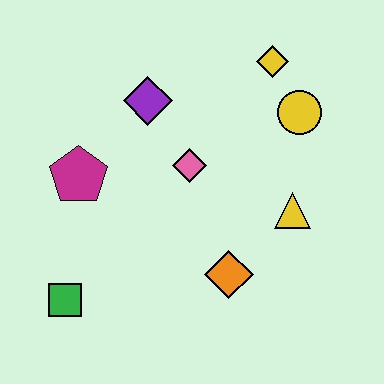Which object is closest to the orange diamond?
The yellow triangle is closest to the orange diamond.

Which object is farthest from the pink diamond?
The green square is farthest from the pink diamond.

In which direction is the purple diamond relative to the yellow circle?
The purple diamond is to the left of the yellow circle.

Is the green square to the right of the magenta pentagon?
No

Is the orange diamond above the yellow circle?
No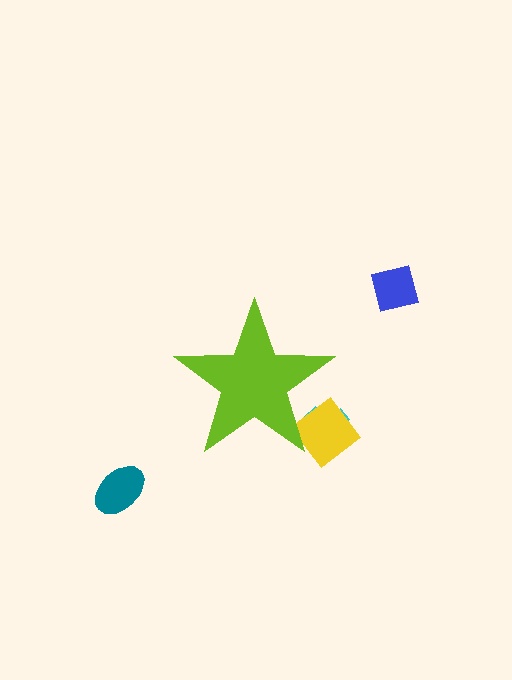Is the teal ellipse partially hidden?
No, the teal ellipse is fully visible.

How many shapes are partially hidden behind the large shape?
2 shapes are partially hidden.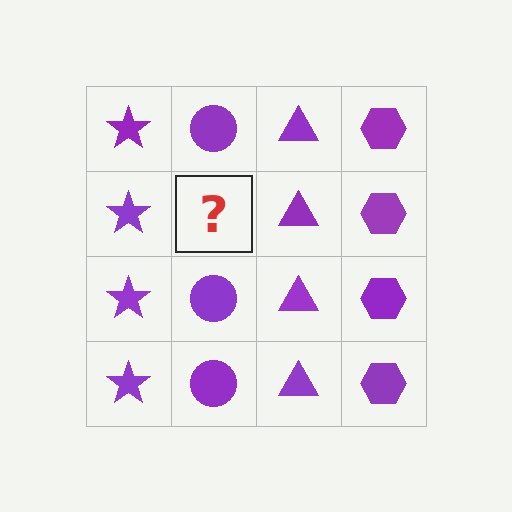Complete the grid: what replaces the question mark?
The question mark should be replaced with a purple circle.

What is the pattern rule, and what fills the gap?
The rule is that each column has a consistent shape. The gap should be filled with a purple circle.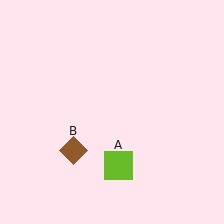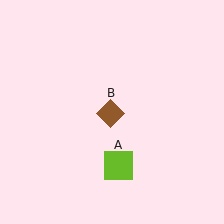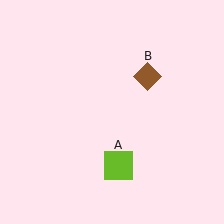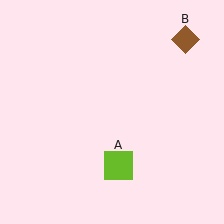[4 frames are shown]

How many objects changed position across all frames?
1 object changed position: brown diamond (object B).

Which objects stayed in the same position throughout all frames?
Lime square (object A) remained stationary.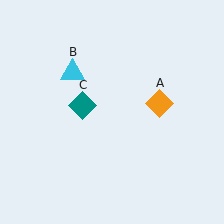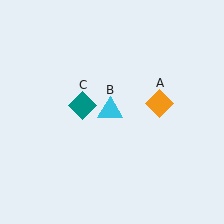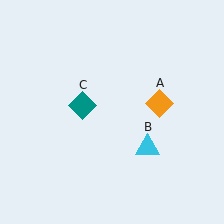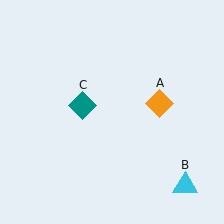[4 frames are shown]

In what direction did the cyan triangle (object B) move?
The cyan triangle (object B) moved down and to the right.